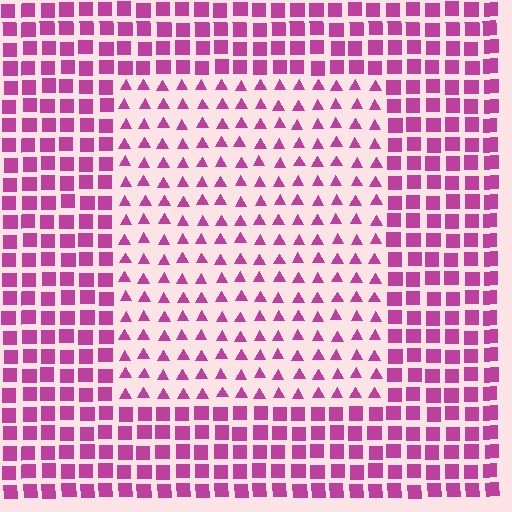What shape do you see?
I see a rectangle.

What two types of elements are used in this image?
The image uses triangles inside the rectangle region and squares outside it.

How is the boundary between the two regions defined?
The boundary is defined by a change in element shape: triangles inside vs. squares outside. All elements share the same color and spacing.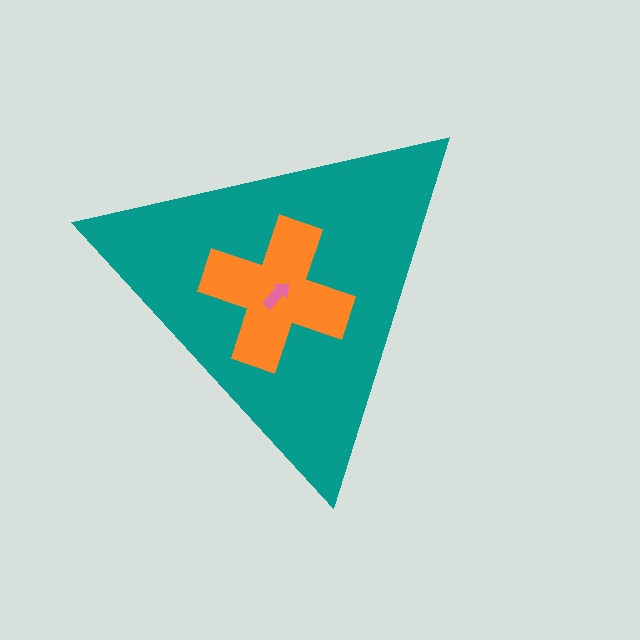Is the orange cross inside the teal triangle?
Yes.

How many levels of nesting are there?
3.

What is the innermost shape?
The pink arrow.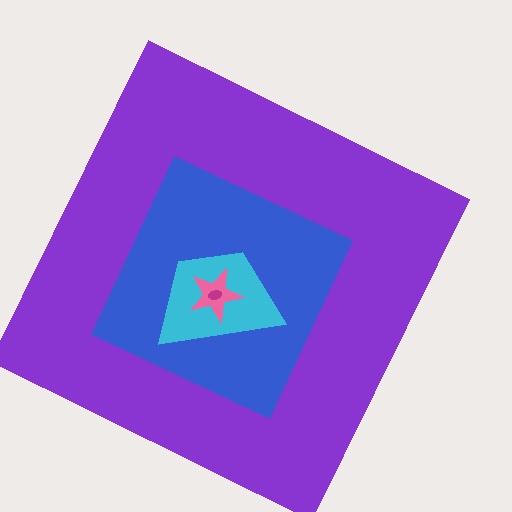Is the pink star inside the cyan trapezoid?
Yes.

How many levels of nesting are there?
5.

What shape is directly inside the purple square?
The blue diamond.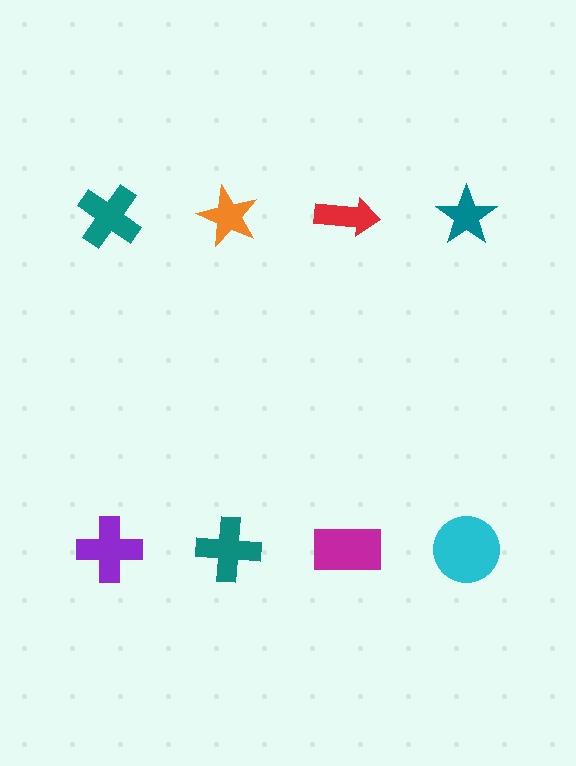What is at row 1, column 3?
A red arrow.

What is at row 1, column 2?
An orange star.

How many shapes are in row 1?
4 shapes.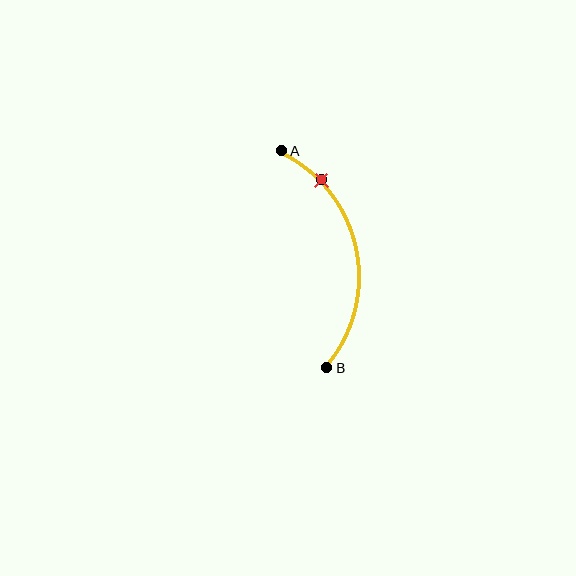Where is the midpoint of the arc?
The arc midpoint is the point on the curve farthest from the straight line joining A and B. It sits to the right of that line.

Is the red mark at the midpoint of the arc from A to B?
No. The red mark lies on the arc but is closer to endpoint A. The arc midpoint would be at the point on the curve equidistant along the arc from both A and B.